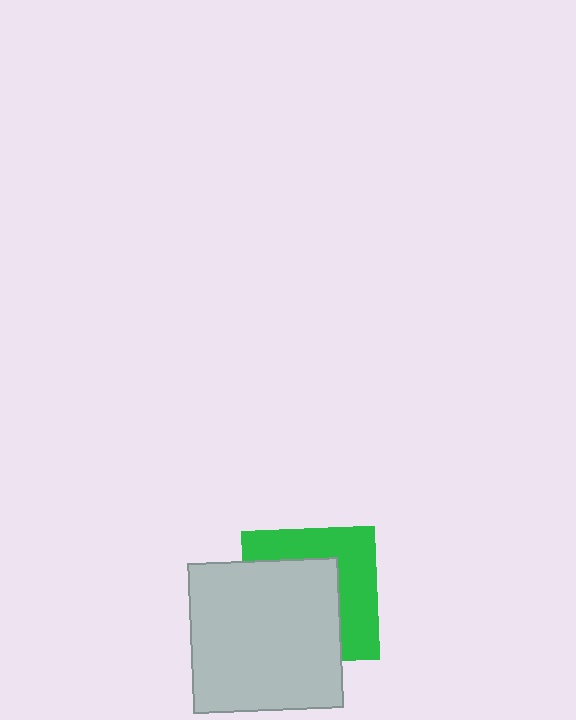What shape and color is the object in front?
The object in front is a light gray square.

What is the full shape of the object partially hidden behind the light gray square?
The partially hidden object is a green square.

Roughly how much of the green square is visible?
A small part of it is visible (roughly 44%).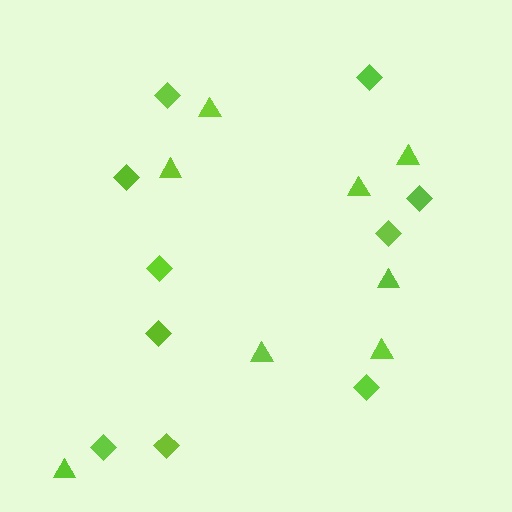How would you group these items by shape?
There are 2 groups: one group of triangles (8) and one group of diamonds (10).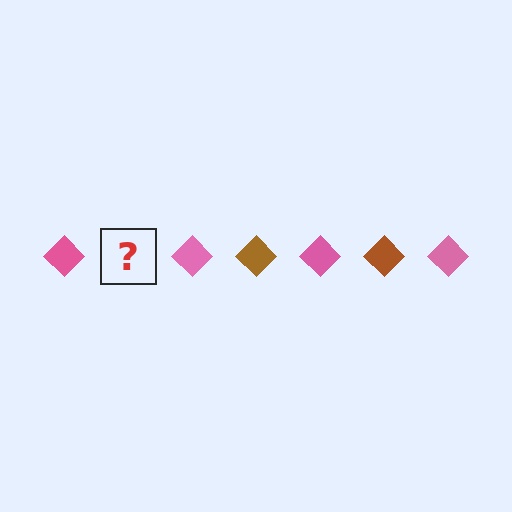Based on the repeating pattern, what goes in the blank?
The blank should be a brown diamond.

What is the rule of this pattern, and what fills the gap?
The rule is that the pattern cycles through pink, brown diamonds. The gap should be filled with a brown diamond.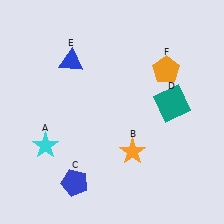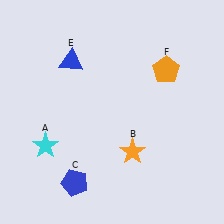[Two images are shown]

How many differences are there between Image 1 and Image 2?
There is 1 difference between the two images.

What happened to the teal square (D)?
The teal square (D) was removed in Image 2. It was in the top-right area of Image 1.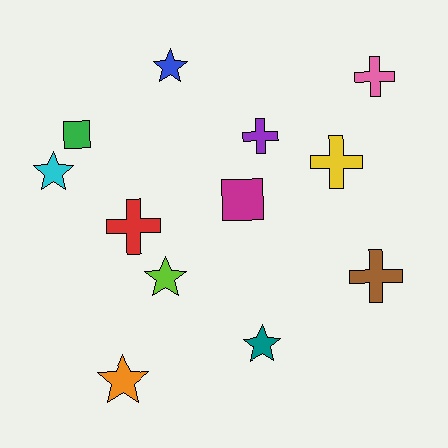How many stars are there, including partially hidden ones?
There are 5 stars.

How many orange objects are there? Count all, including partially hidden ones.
There is 1 orange object.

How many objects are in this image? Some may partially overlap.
There are 12 objects.